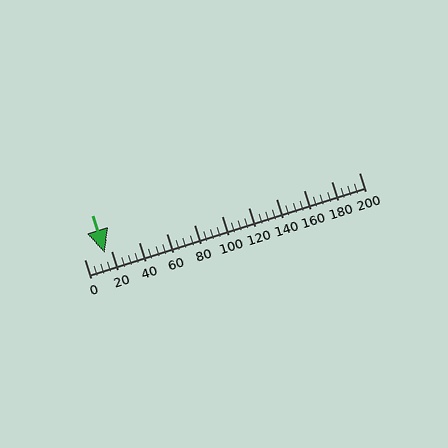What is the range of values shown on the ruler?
The ruler shows values from 0 to 200.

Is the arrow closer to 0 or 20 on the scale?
The arrow is closer to 20.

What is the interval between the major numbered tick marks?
The major tick marks are spaced 20 units apart.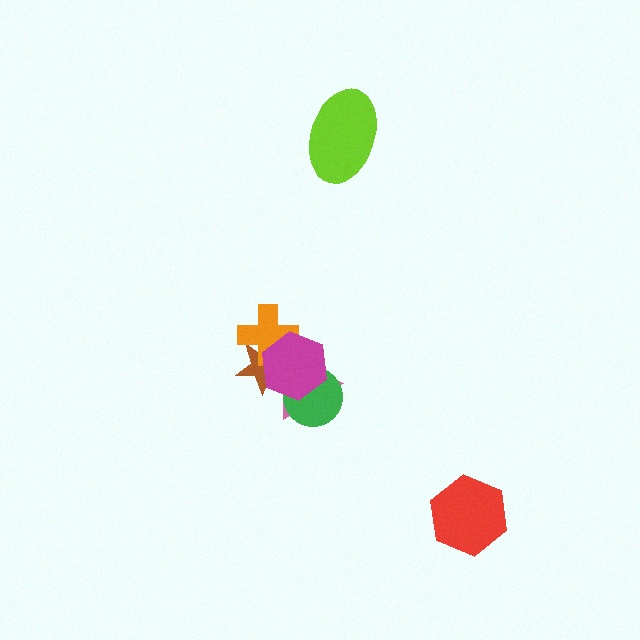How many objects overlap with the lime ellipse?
0 objects overlap with the lime ellipse.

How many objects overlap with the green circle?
2 objects overlap with the green circle.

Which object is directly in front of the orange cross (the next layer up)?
The pink triangle is directly in front of the orange cross.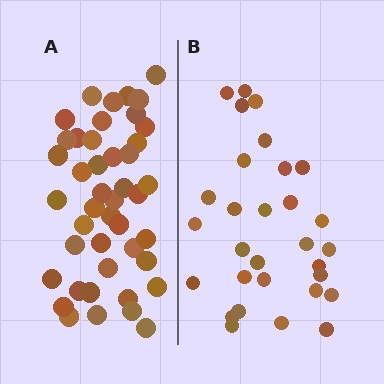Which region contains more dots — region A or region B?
Region A (the left region) has more dots.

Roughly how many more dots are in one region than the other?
Region A has approximately 15 more dots than region B.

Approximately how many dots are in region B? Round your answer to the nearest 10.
About 30 dots.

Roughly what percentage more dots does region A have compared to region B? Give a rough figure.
About 45% more.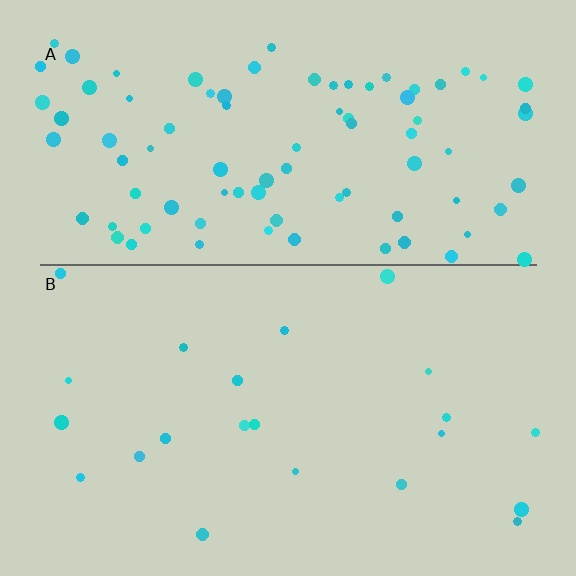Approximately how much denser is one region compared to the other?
Approximately 4.0× — region A over region B.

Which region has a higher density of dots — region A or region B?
A (the top).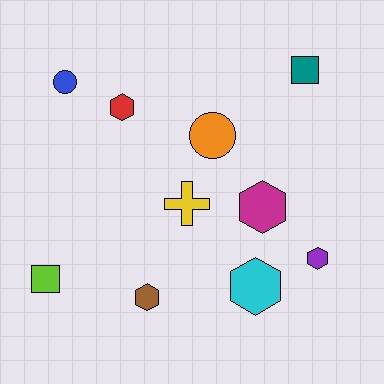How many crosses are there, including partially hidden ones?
There is 1 cross.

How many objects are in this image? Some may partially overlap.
There are 10 objects.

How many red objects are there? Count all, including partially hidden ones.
There is 1 red object.